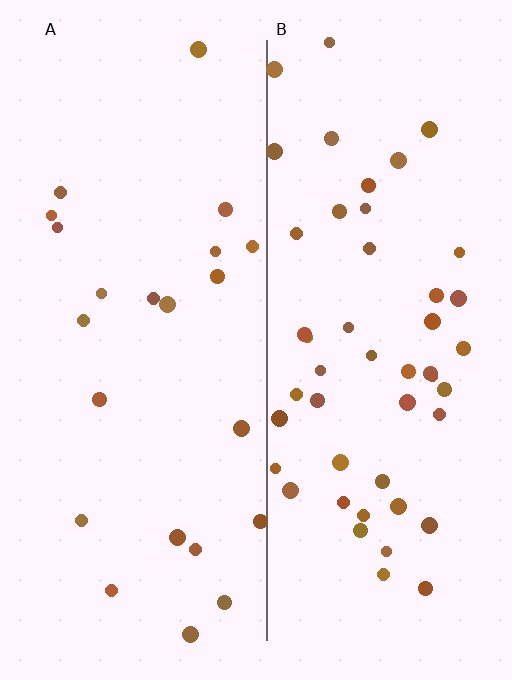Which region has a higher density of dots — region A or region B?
B (the right).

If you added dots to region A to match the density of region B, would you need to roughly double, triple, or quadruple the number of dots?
Approximately double.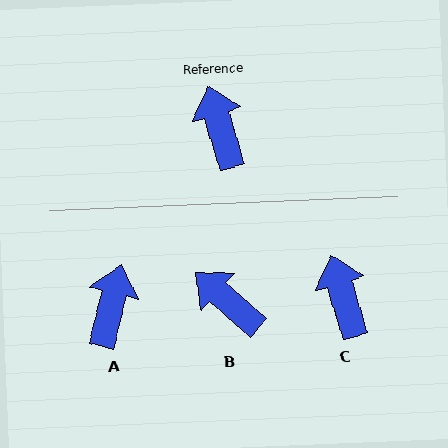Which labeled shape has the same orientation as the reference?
C.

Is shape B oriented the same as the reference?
No, it is off by about 31 degrees.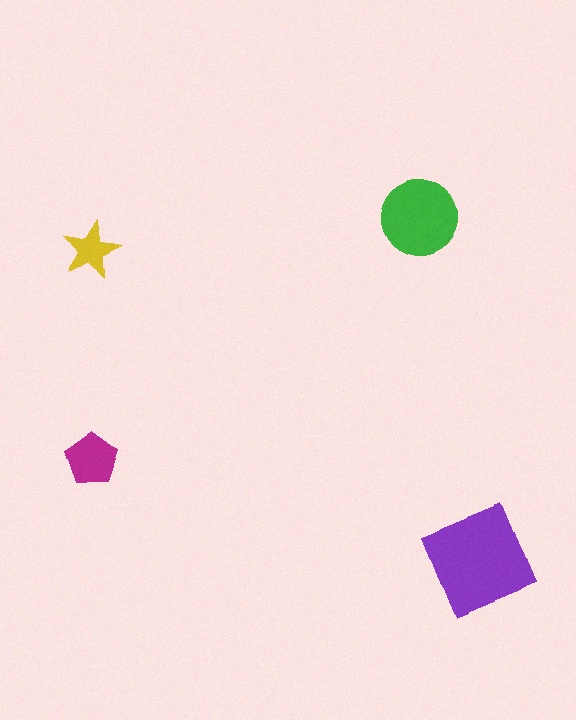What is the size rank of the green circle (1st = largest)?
2nd.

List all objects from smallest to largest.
The yellow star, the magenta pentagon, the green circle, the purple diamond.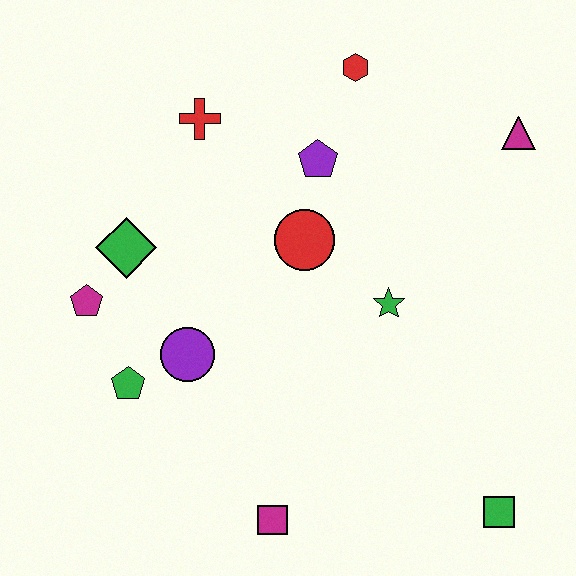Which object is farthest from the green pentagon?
The magenta triangle is farthest from the green pentagon.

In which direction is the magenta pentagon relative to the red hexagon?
The magenta pentagon is to the left of the red hexagon.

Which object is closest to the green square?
The magenta square is closest to the green square.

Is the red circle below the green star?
No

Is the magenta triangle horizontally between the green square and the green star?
No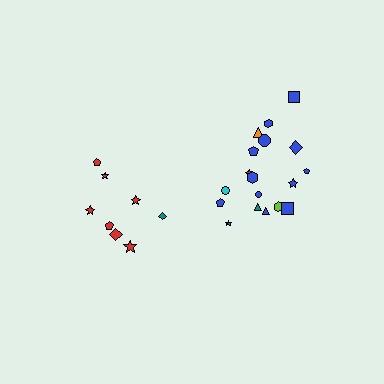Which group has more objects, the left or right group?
The right group.